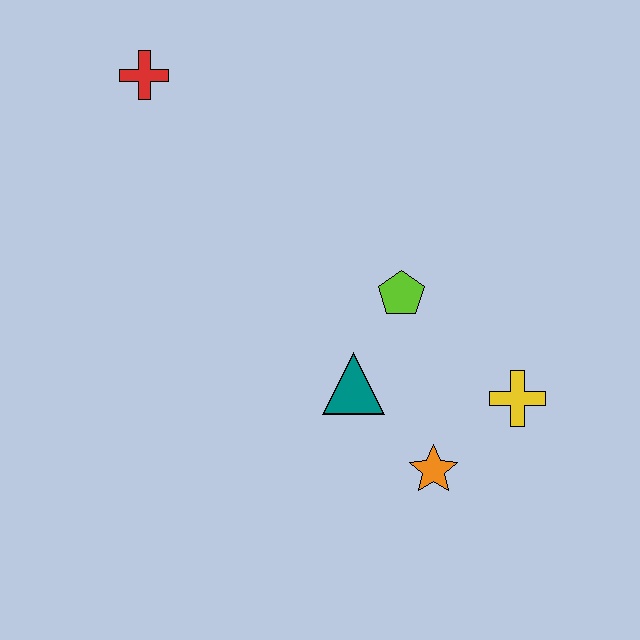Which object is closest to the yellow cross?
The orange star is closest to the yellow cross.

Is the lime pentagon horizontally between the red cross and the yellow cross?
Yes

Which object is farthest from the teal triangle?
The red cross is farthest from the teal triangle.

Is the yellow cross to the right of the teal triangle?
Yes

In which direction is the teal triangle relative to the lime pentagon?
The teal triangle is below the lime pentagon.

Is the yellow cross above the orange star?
Yes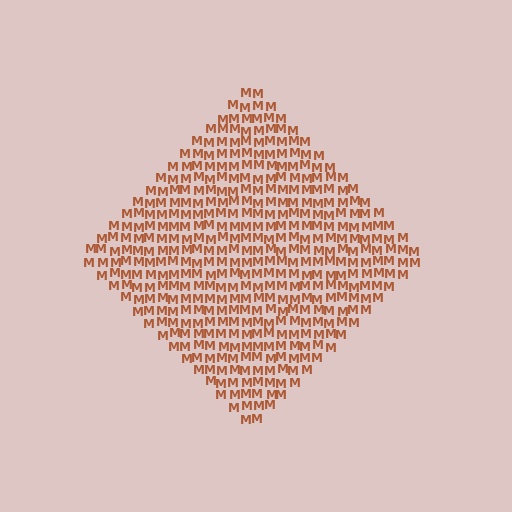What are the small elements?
The small elements are letter M's.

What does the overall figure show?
The overall figure shows a diamond.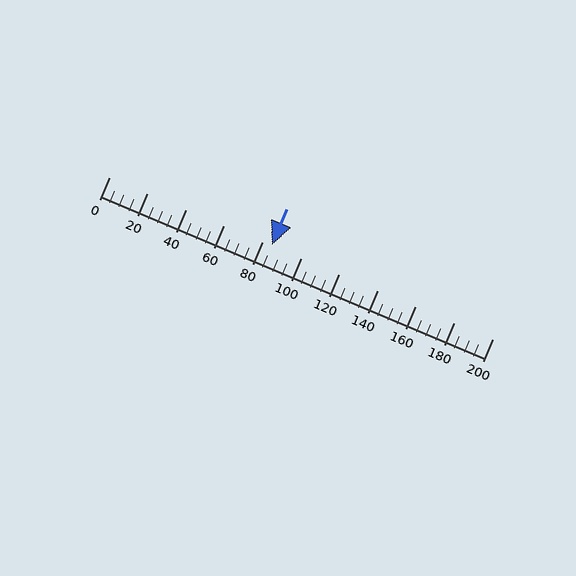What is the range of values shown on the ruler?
The ruler shows values from 0 to 200.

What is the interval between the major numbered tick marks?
The major tick marks are spaced 20 units apart.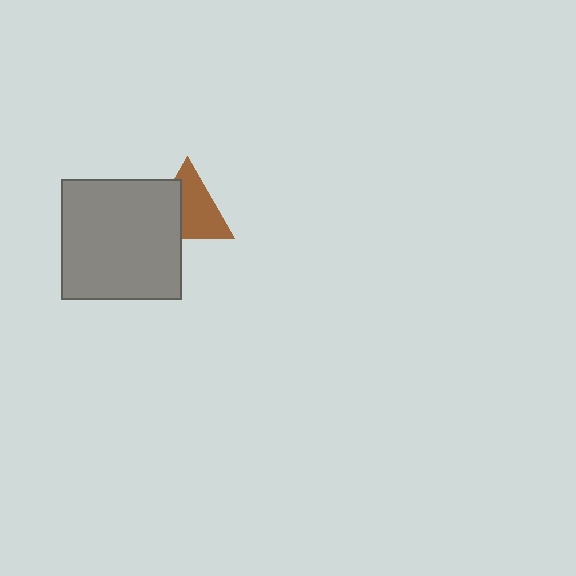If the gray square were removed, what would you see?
You would see the complete brown triangle.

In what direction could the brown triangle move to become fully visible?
The brown triangle could move right. That would shift it out from behind the gray square entirely.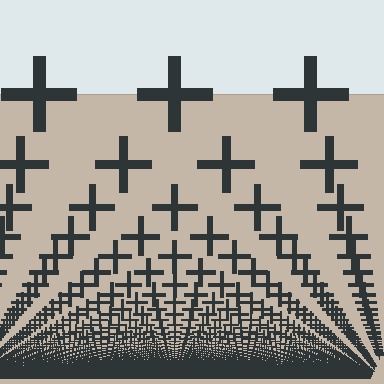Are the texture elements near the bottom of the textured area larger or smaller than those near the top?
Smaller. The gradient is inverted — elements near the bottom are smaller and denser.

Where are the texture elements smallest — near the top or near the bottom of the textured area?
Near the bottom.